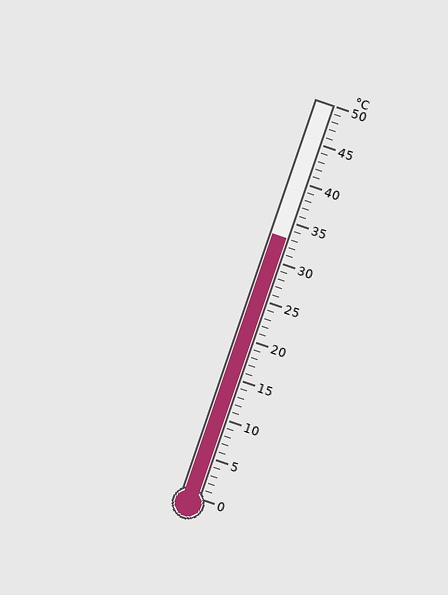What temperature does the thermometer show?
The thermometer shows approximately 33°C.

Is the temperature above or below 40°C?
The temperature is below 40°C.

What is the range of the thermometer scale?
The thermometer scale ranges from 0°C to 50°C.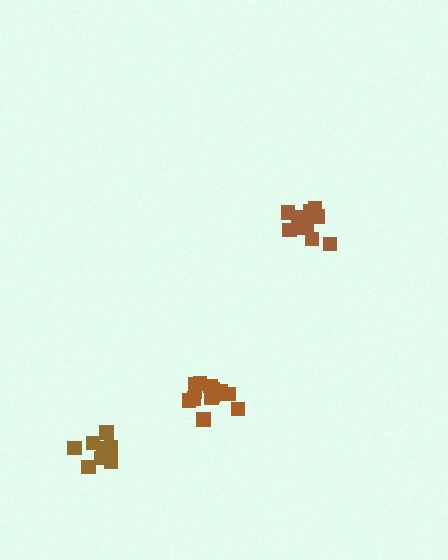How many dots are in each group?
Group 1: 10 dots, Group 2: 14 dots, Group 3: 13 dots (37 total).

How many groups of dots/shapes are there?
There are 3 groups.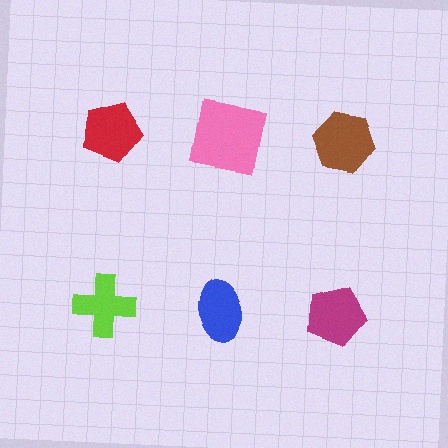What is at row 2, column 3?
A magenta pentagon.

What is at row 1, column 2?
A pink square.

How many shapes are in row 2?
3 shapes.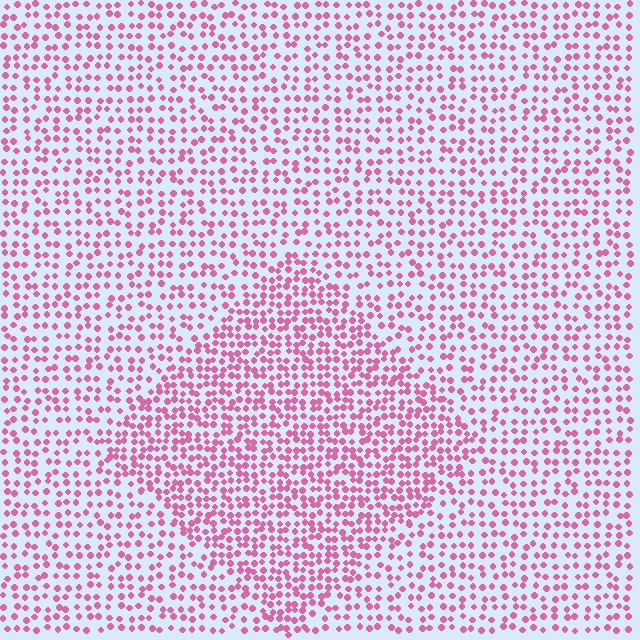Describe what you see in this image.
The image contains small pink elements arranged at two different densities. A diamond-shaped region is visible where the elements are more densely packed than the surrounding area.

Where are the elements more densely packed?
The elements are more densely packed inside the diamond boundary.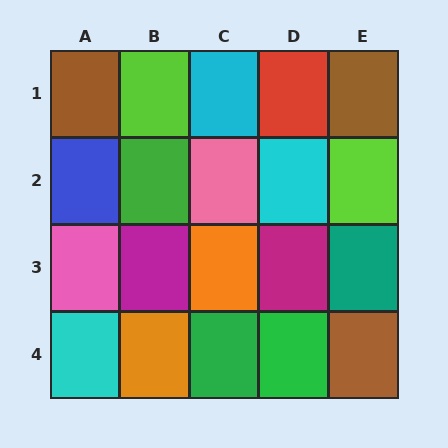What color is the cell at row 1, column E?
Brown.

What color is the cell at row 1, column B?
Lime.